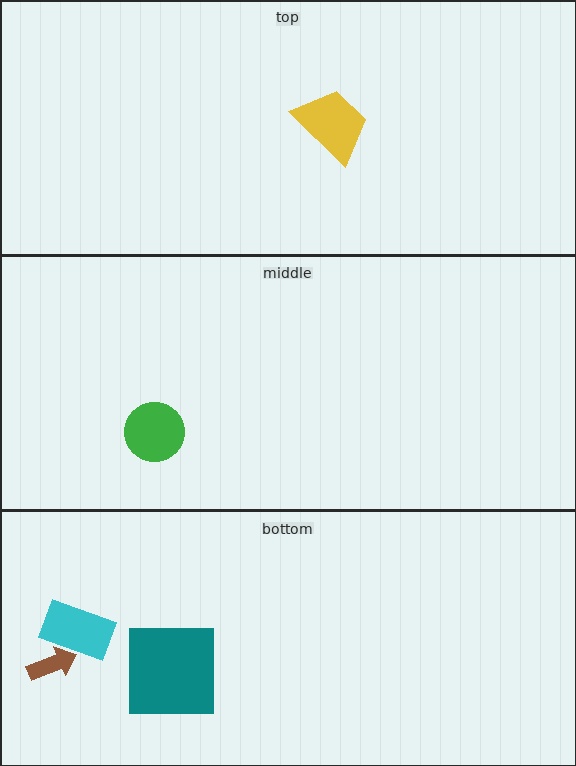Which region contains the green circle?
The middle region.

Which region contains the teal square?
The bottom region.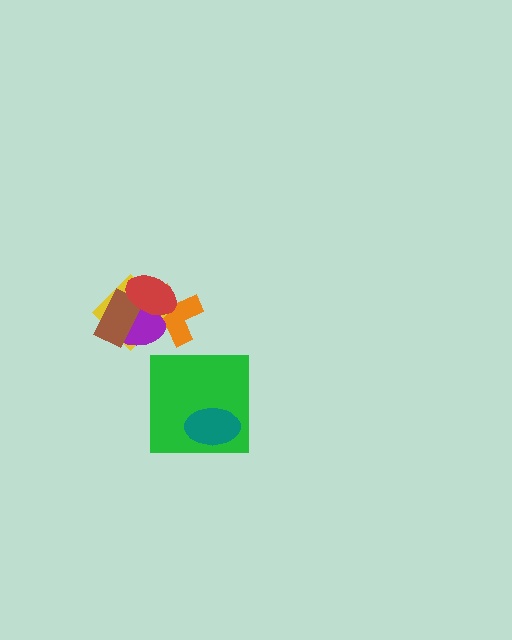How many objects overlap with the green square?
1 object overlaps with the green square.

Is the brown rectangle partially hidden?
Yes, it is partially covered by another shape.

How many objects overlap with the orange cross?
3 objects overlap with the orange cross.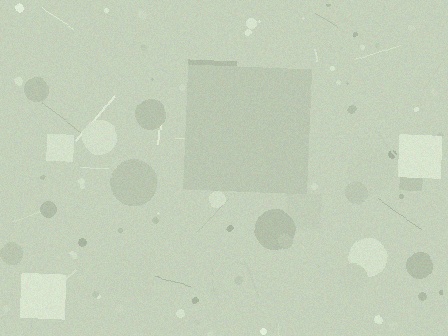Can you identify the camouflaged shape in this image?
The camouflaged shape is a square.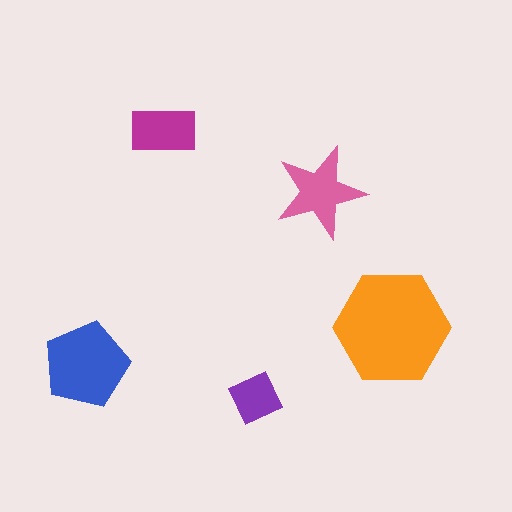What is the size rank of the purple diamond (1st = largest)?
5th.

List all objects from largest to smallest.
The orange hexagon, the blue pentagon, the pink star, the magenta rectangle, the purple diamond.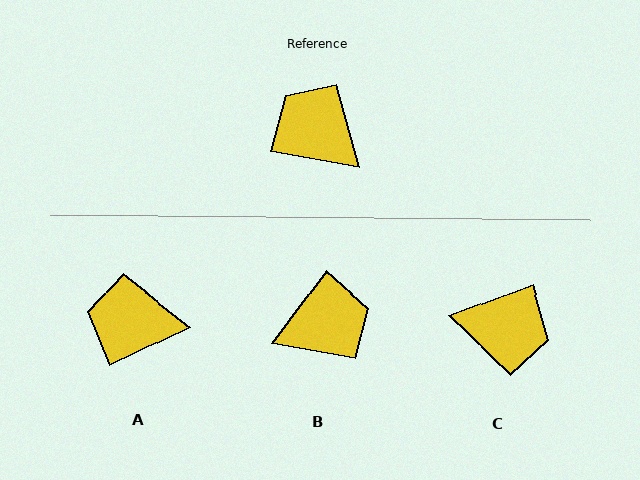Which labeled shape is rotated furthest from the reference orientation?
C, about 149 degrees away.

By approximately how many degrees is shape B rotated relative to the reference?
Approximately 116 degrees clockwise.